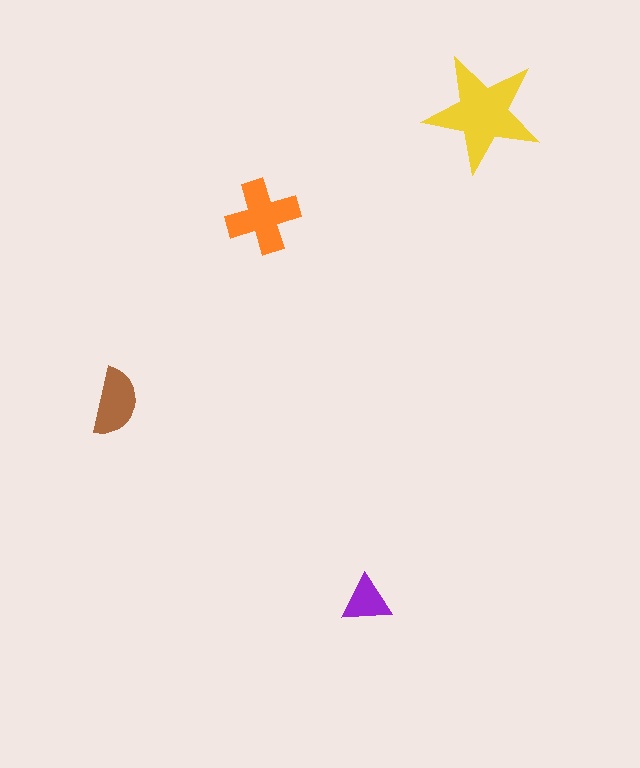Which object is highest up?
The yellow star is topmost.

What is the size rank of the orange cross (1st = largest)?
2nd.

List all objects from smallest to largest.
The purple triangle, the brown semicircle, the orange cross, the yellow star.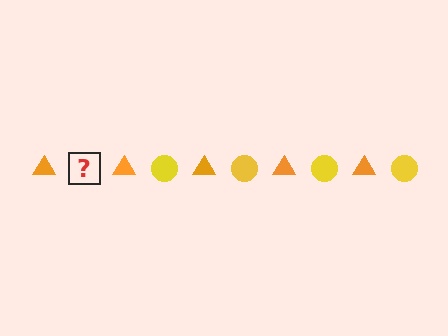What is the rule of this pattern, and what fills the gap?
The rule is that the pattern alternates between orange triangle and yellow circle. The gap should be filled with a yellow circle.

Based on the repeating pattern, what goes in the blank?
The blank should be a yellow circle.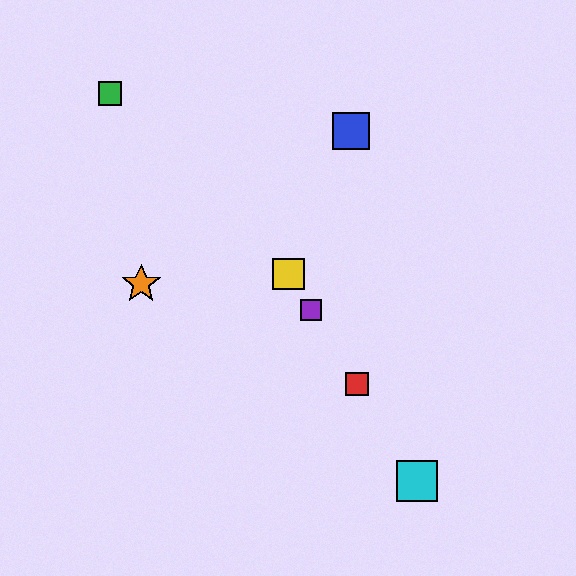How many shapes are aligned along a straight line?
4 shapes (the red square, the yellow square, the purple square, the cyan square) are aligned along a straight line.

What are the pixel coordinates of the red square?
The red square is at (357, 384).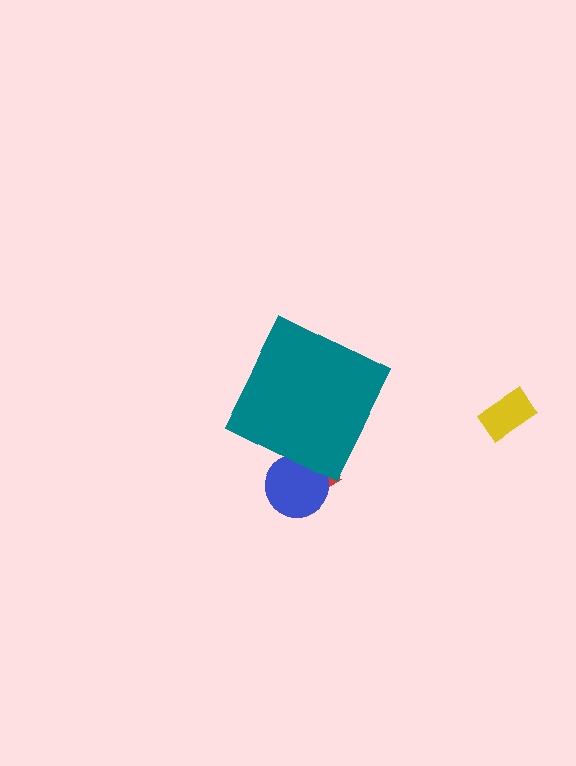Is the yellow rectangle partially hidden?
No, the yellow rectangle is fully visible.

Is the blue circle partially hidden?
Yes, the blue circle is partially hidden behind the teal diamond.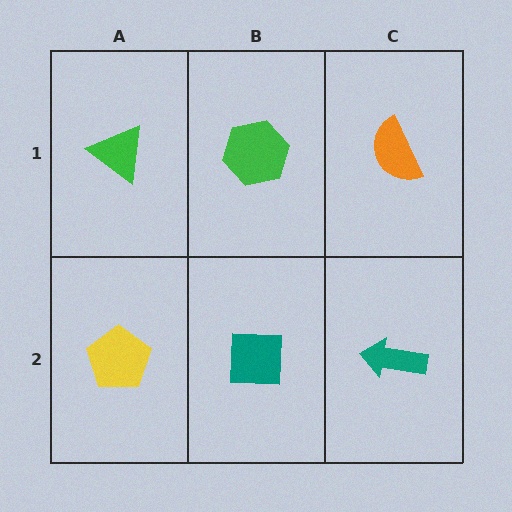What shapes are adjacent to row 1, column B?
A teal square (row 2, column B), a green triangle (row 1, column A), an orange semicircle (row 1, column C).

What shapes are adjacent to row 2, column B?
A green hexagon (row 1, column B), a yellow pentagon (row 2, column A), a teal arrow (row 2, column C).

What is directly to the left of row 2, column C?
A teal square.